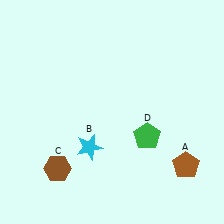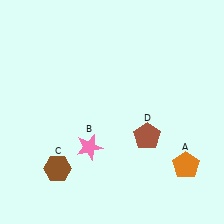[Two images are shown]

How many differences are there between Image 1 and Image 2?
There are 3 differences between the two images.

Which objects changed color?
A changed from brown to orange. B changed from cyan to pink. D changed from green to brown.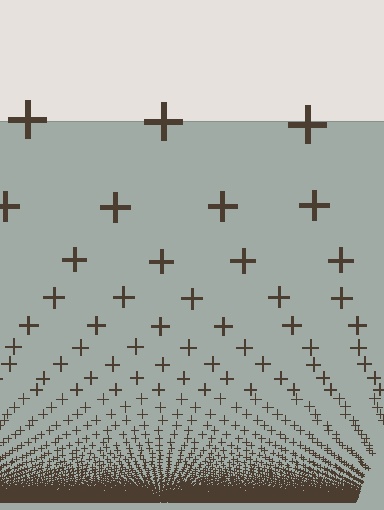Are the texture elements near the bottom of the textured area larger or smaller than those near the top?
Smaller. The gradient is inverted — elements near the bottom are smaller and denser.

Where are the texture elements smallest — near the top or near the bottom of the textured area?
Near the bottom.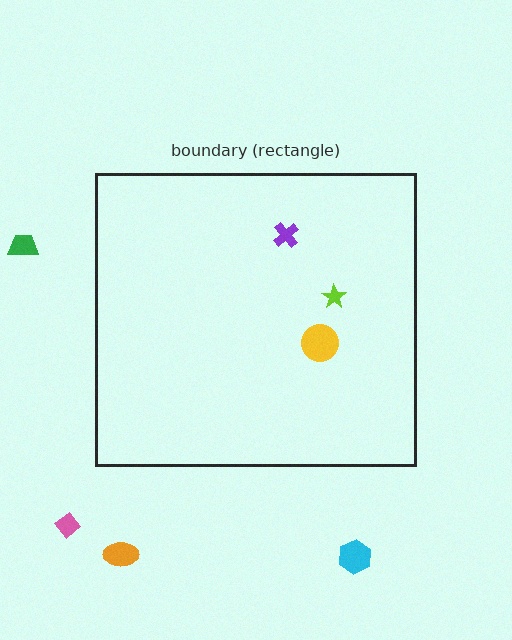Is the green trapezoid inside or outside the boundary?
Outside.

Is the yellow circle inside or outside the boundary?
Inside.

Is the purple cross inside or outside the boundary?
Inside.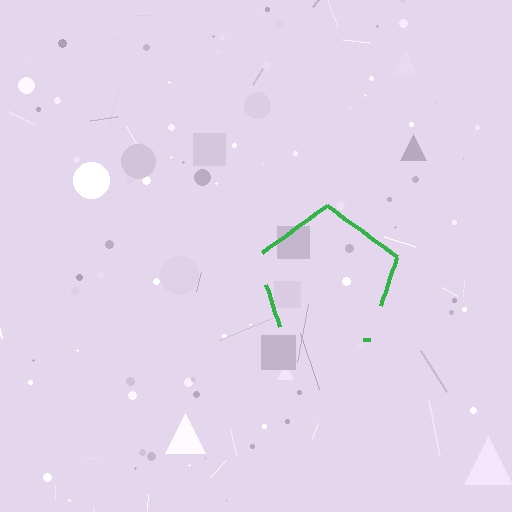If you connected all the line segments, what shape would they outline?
They would outline a pentagon.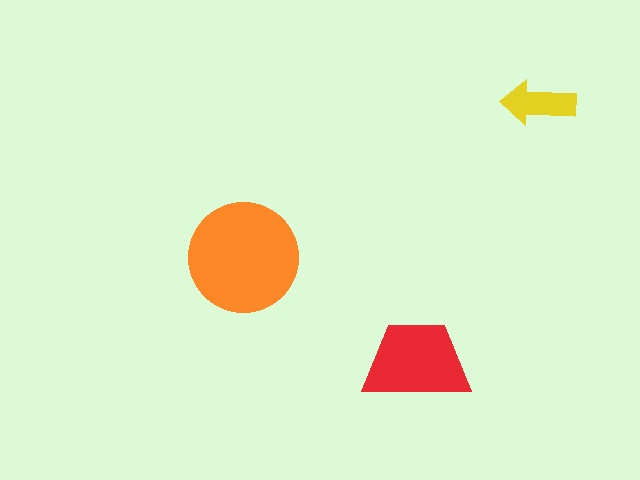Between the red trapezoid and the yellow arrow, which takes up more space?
The red trapezoid.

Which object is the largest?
The orange circle.